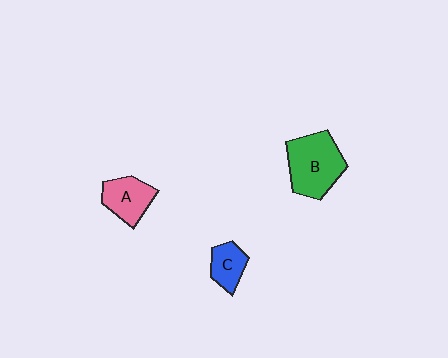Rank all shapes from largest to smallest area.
From largest to smallest: B (green), A (pink), C (blue).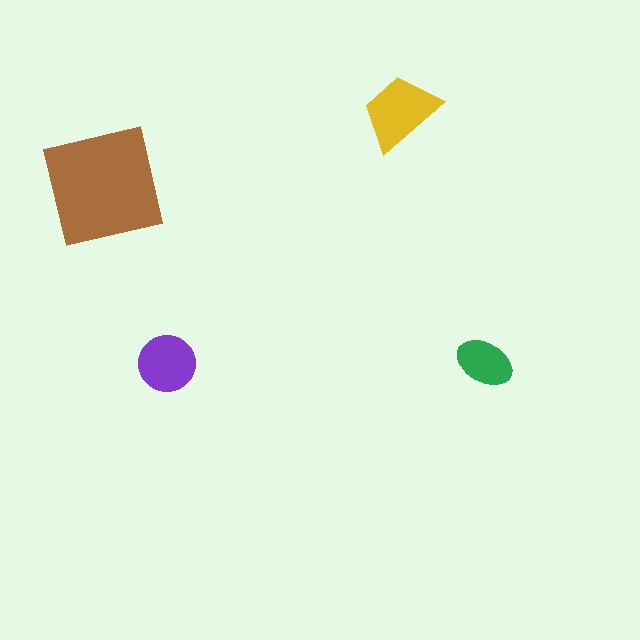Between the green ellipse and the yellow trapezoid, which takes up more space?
The yellow trapezoid.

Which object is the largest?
The brown square.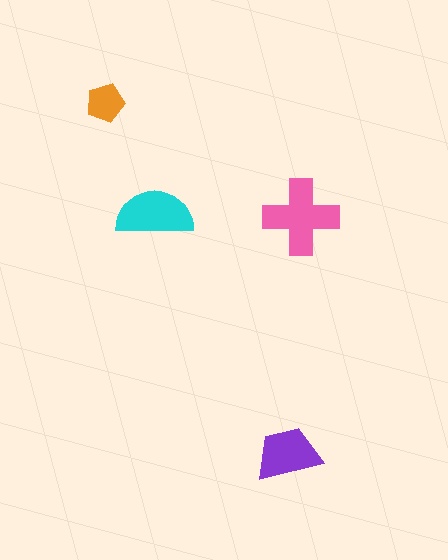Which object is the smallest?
The orange pentagon.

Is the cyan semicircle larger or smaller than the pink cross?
Smaller.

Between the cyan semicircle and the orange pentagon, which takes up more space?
The cyan semicircle.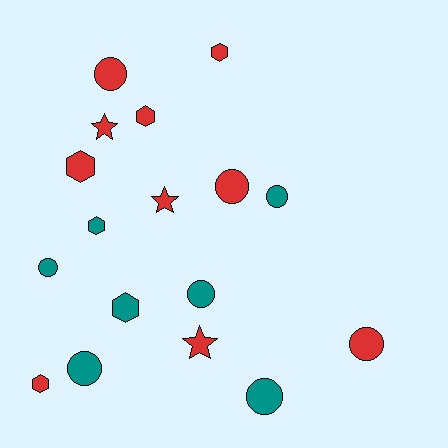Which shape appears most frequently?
Circle, with 8 objects.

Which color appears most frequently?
Red, with 10 objects.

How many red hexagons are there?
There are 4 red hexagons.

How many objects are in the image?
There are 17 objects.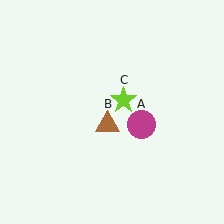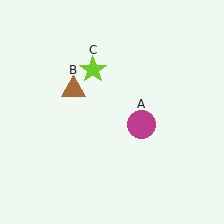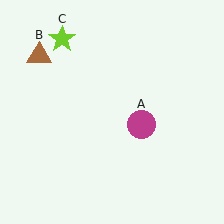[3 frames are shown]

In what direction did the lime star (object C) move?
The lime star (object C) moved up and to the left.